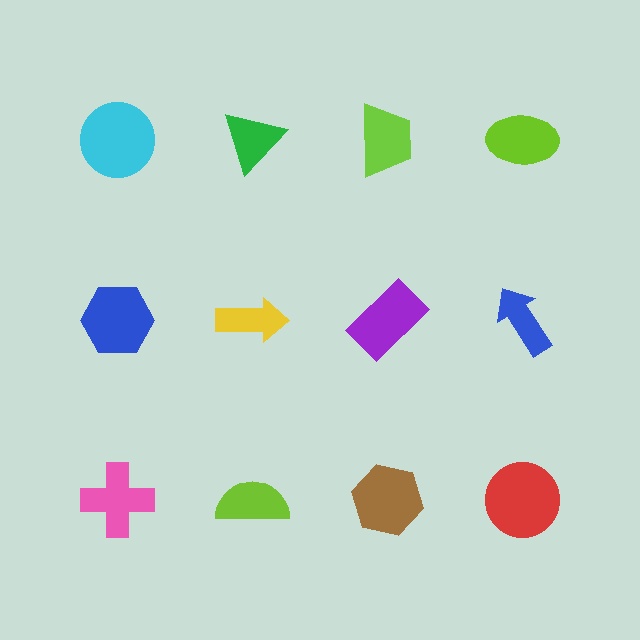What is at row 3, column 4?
A red circle.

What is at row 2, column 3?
A purple rectangle.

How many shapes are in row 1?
4 shapes.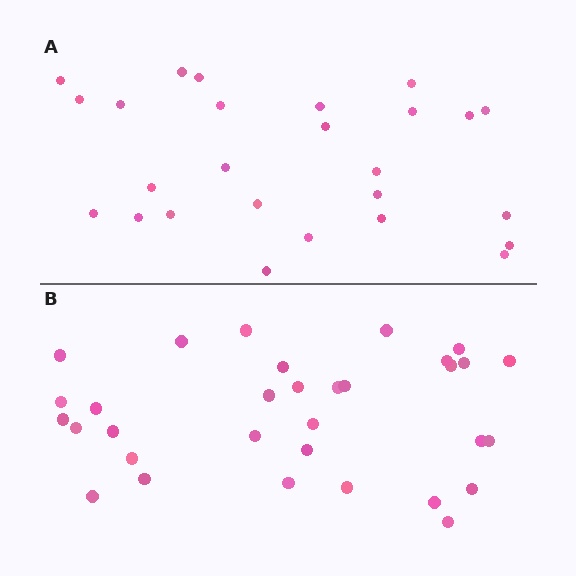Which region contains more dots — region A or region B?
Region B (the bottom region) has more dots.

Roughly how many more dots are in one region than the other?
Region B has about 6 more dots than region A.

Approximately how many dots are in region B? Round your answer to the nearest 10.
About 30 dots. (The exact count is 32, which rounds to 30.)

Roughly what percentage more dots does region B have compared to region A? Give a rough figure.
About 25% more.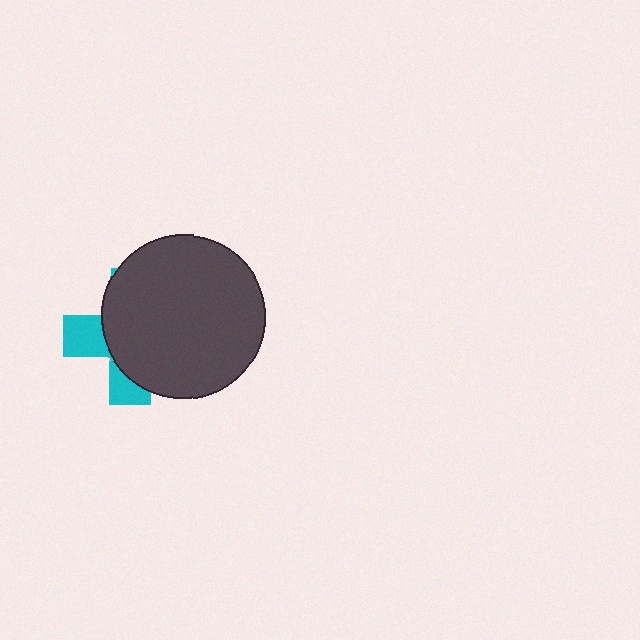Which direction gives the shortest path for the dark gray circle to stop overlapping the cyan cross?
Moving right gives the shortest separation.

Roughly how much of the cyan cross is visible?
A small part of it is visible (roughly 30%).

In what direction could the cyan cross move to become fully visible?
The cyan cross could move left. That would shift it out from behind the dark gray circle entirely.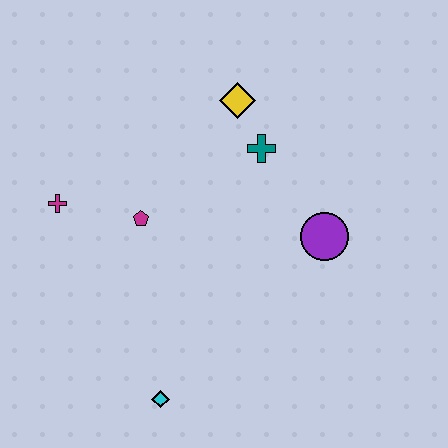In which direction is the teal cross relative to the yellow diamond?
The teal cross is below the yellow diamond.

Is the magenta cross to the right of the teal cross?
No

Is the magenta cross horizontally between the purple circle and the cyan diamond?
No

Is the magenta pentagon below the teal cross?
Yes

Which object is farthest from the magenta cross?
The purple circle is farthest from the magenta cross.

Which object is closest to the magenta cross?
The magenta pentagon is closest to the magenta cross.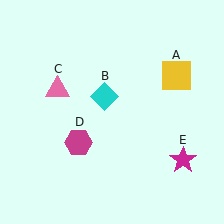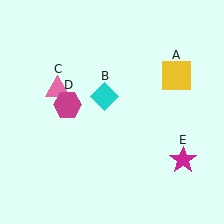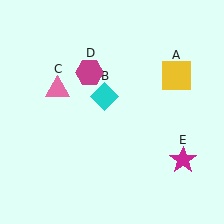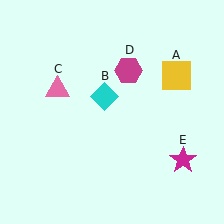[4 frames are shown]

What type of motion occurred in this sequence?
The magenta hexagon (object D) rotated clockwise around the center of the scene.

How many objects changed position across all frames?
1 object changed position: magenta hexagon (object D).